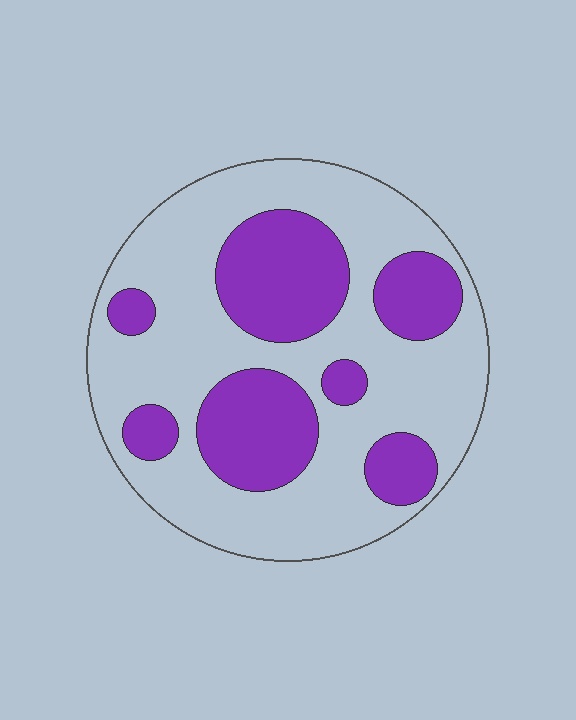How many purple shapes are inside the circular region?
7.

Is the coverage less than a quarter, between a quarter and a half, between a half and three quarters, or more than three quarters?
Between a quarter and a half.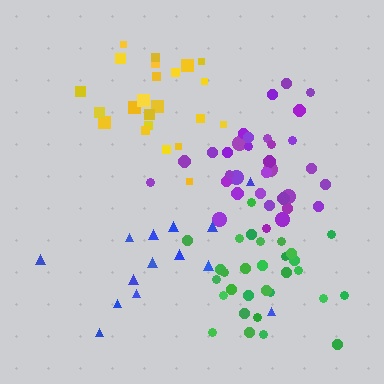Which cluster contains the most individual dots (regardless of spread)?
Purple (33).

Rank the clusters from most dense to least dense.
green, purple, yellow, blue.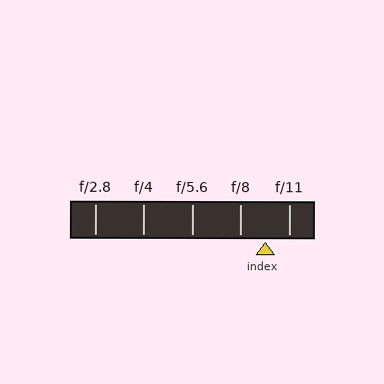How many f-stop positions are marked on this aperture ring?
There are 5 f-stop positions marked.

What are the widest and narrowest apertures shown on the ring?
The widest aperture shown is f/2.8 and the narrowest is f/11.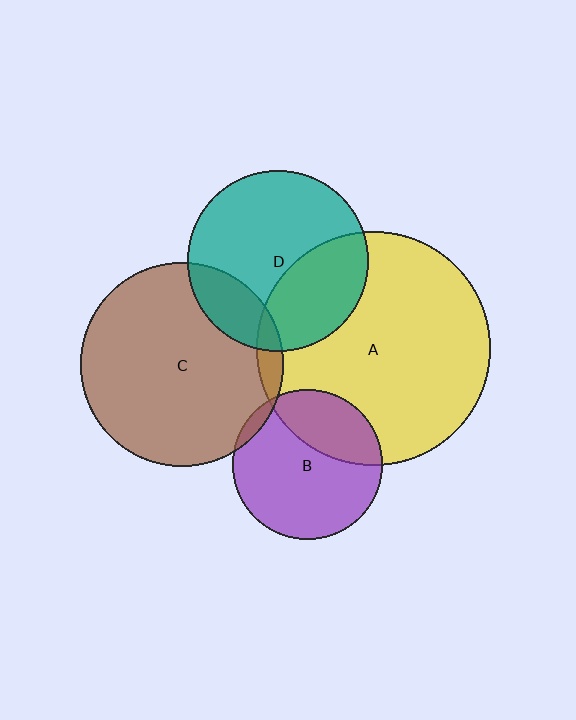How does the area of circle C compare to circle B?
Approximately 1.8 times.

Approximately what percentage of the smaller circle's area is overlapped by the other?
Approximately 20%.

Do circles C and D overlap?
Yes.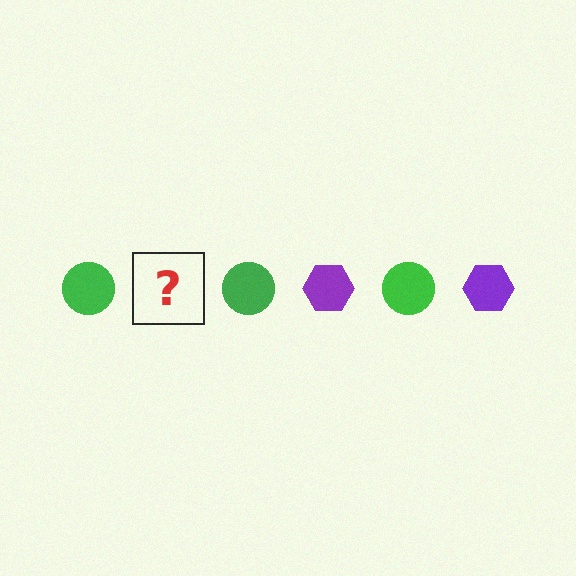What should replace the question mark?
The question mark should be replaced with a purple hexagon.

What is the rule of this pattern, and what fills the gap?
The rule is that the pattern alternates between green circle and purple hexagon. The gap should be filled with a purple hexagon.